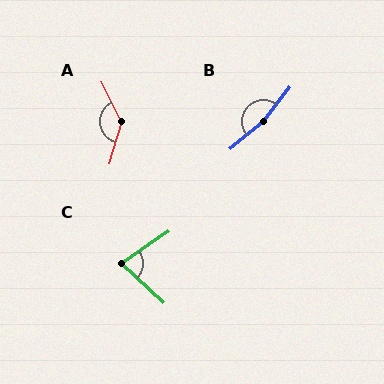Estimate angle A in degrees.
Approximately 137 degrees.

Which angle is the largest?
B, at approximately 166 degrees.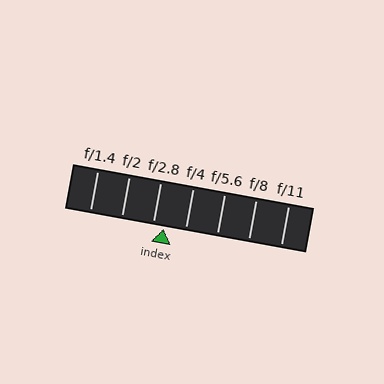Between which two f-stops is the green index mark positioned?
The index mark is between f/2.8 and f/4.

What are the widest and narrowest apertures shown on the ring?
The widest aperture shown is f/1.4 and the narrowest is f/11.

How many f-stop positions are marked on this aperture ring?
There are 7 f-stop positions marked.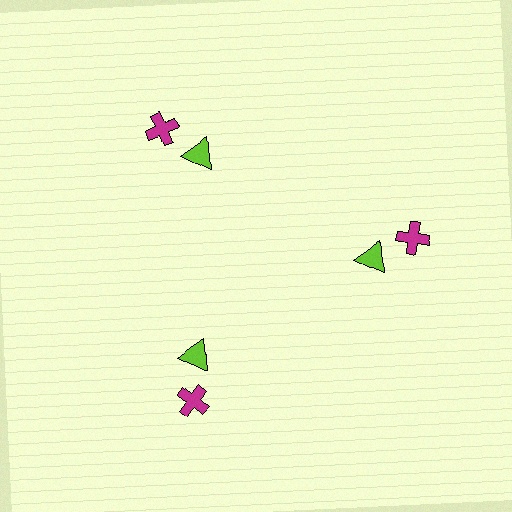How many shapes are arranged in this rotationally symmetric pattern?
There are 6 shapes, arranged in 3 groups of 2.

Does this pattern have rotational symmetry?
Yes, this pattern has 3-fold rotational symmetry. It looks the same after rotating 120 degrees around the center.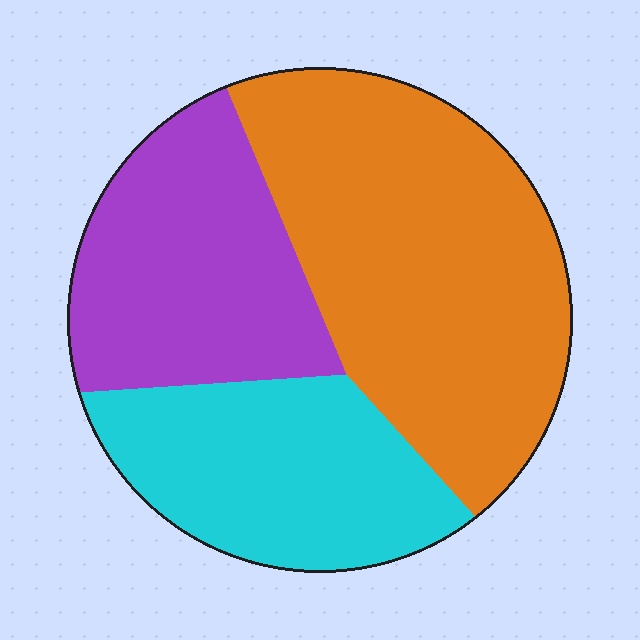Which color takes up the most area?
Orange, at roughly 45%.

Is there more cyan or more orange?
Orange.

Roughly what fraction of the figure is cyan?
Cyan covers 26% of the figure.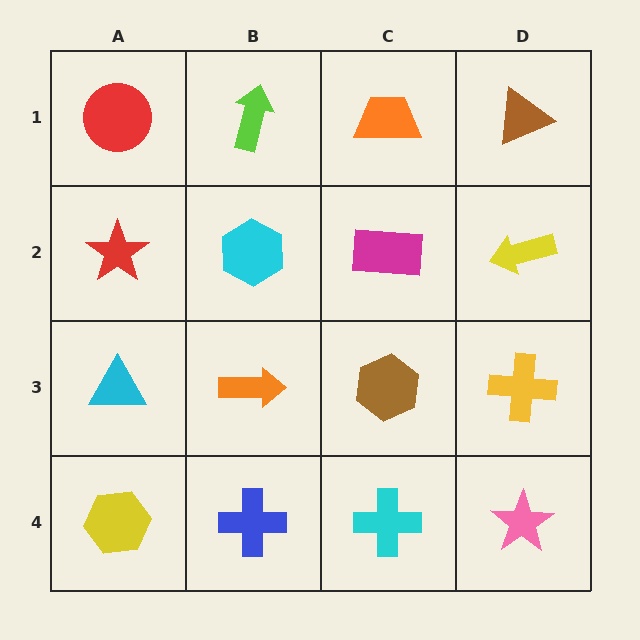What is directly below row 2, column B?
An orange arrow.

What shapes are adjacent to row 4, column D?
A yellow cross (row 3, column D), a cyan cross (row 4, column C).